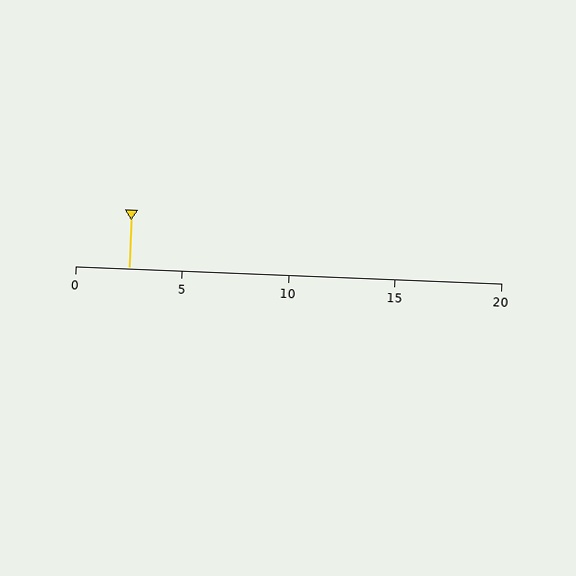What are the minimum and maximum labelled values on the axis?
The axis runs from 0 to 20.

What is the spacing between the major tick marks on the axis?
The major ticks are spaced 5 apart.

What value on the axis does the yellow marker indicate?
The marker indicates approximately 2.5.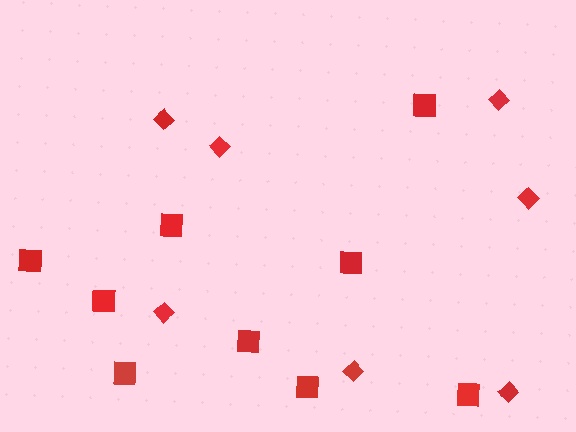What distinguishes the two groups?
There are 2 groups: one group of squares (9) and one group of diamonds (7).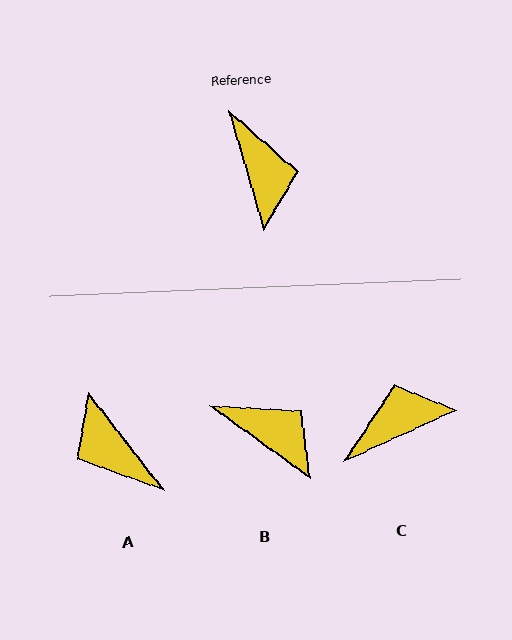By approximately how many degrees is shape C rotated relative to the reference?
Approximately 99 degrees counter-clockwise.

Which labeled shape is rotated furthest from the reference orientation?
A, about 158 degrees away.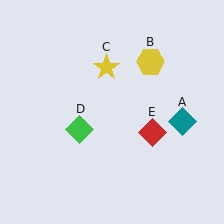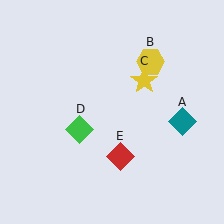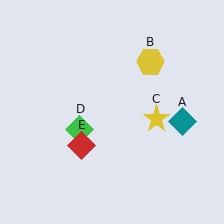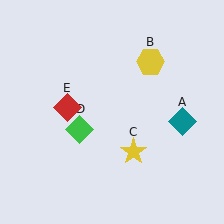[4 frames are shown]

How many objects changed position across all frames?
2 objects changed position: yellow star (object C), red diamond (object E).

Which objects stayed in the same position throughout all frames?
Teal diamond (object A) and yellow hexagon (object B) and green diamond (object D) remained stationary.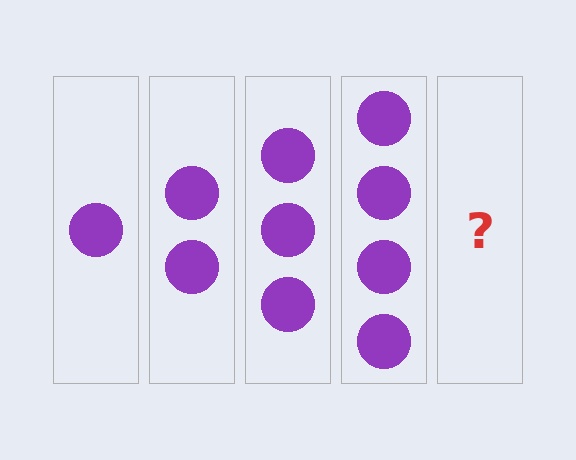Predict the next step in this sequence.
The next step is 5 circles.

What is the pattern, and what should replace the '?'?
The pattern is that each step adds one more circle. The '?' should be 5 circles.